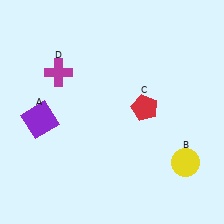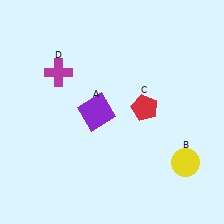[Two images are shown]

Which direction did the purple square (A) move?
The purple square (A) moved right.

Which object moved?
The purple square (A) moved right.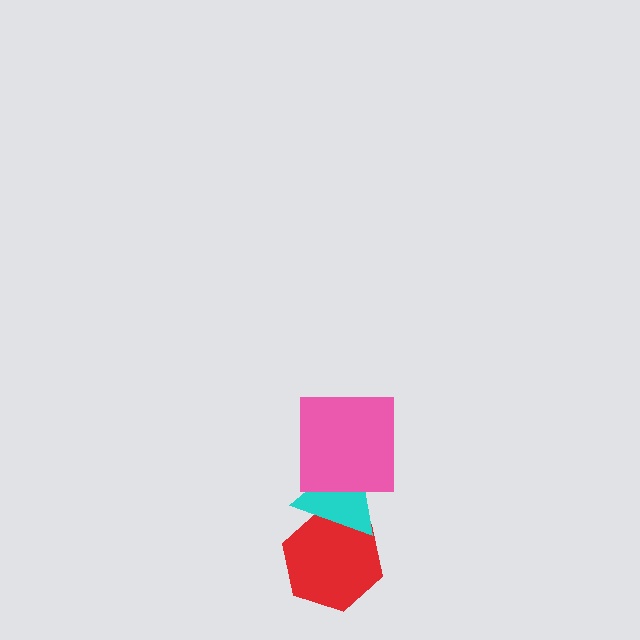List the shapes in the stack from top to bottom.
From top to bottom: the pink square, the cyan triangle, the red hexagon.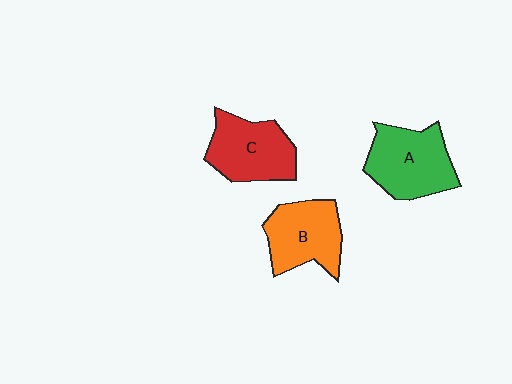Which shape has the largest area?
Shape A (green).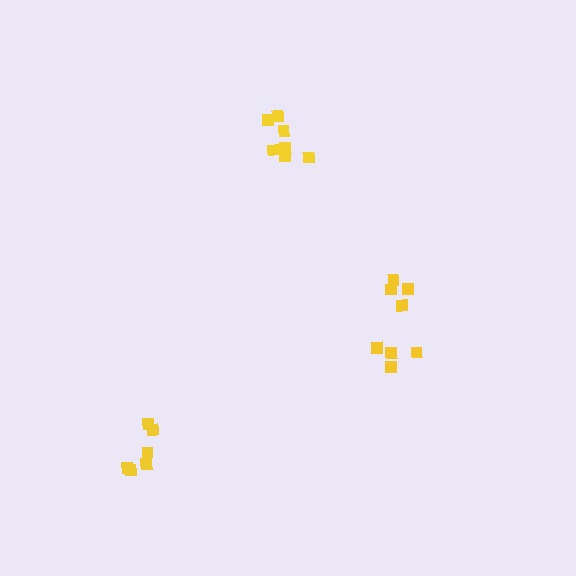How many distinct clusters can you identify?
There are 3 distinct clusters.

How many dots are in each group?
Group 1: 7 dots, Group 2: 6 dots, Group 3: 8 dots (21 total).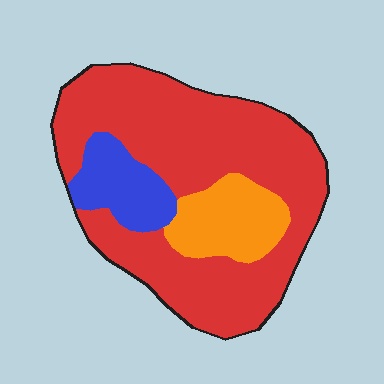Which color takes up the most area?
Red, at roughly 70%.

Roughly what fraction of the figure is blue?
Blue takes up less than a sixth of the figure.